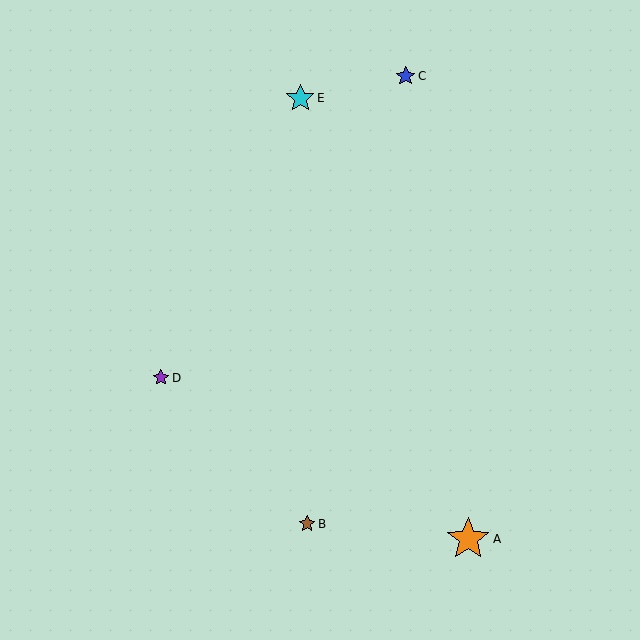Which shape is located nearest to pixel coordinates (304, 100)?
The cyan star (labeled E) at (300, 98) is nearest to that location.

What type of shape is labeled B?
Shape B is a brown star.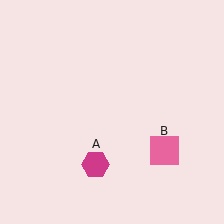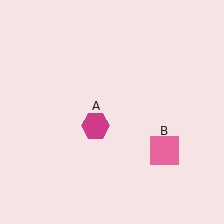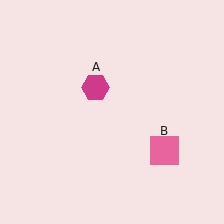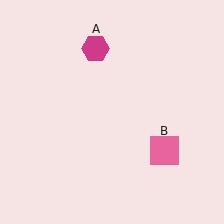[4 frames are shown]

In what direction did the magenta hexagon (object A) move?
The magenta hexagon (object A) moved up.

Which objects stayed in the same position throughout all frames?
Pink square (object B) remained stationary.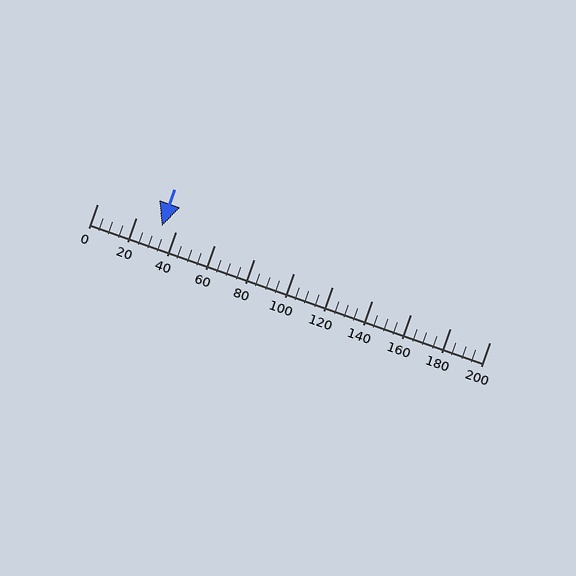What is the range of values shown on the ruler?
The ruler shows values from 0 to 200.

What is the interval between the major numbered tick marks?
The major tick marks are spaced 20 units apart.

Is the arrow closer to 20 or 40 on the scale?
The arrow is closer to 40.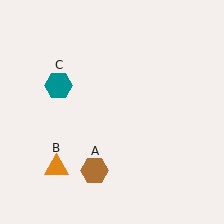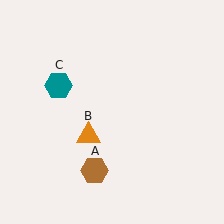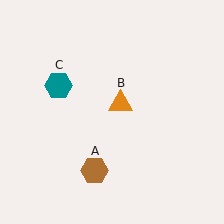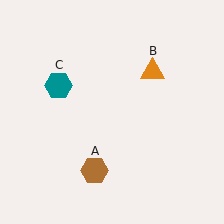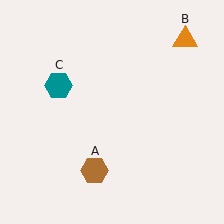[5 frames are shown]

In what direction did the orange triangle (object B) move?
The orange triangle (object B) moved up and to the right.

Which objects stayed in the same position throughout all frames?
Brown hexagon (object A) and teal hexagon (object C) remained stationary.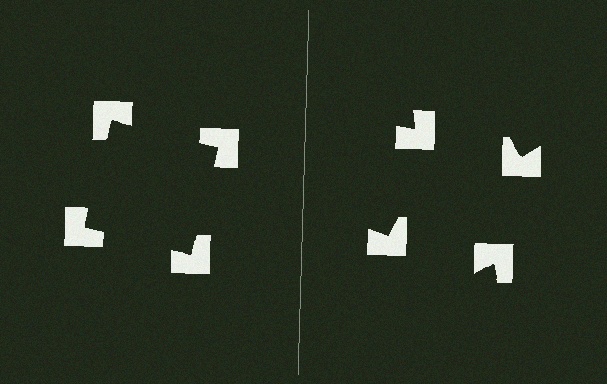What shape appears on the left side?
An illusory square.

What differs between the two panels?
The notched squares are positioned identically on both sides; only the wedge orientations differ. On the left they align to a square; on the right they are misaligned.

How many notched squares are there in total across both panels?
8 — 4 on each side.